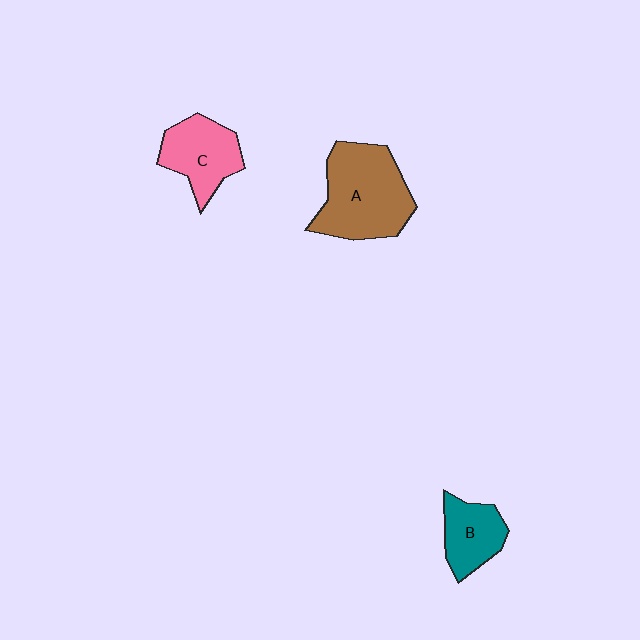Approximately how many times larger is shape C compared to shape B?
Approximately 1.2 times.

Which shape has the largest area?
Shape A (brown).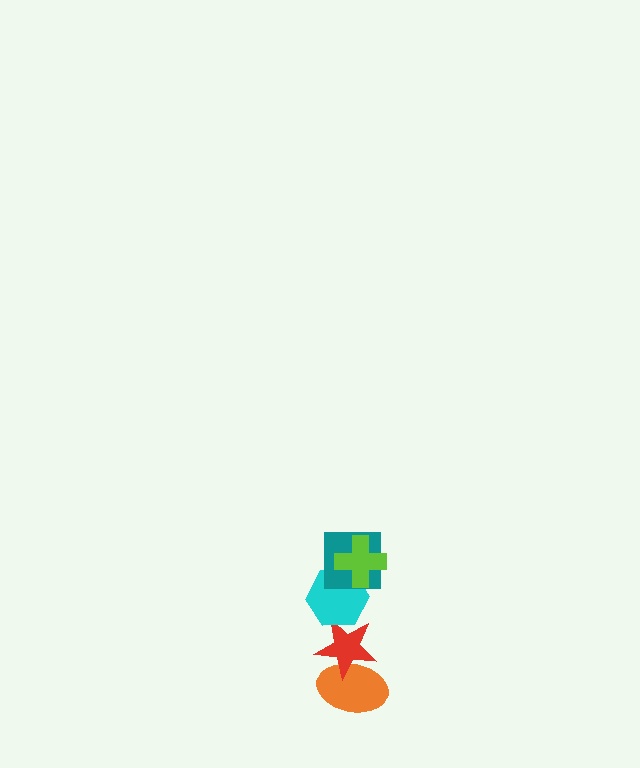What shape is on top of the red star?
The cyan hexagon is on top of the red star.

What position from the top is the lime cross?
The lime cross is 1st from the top.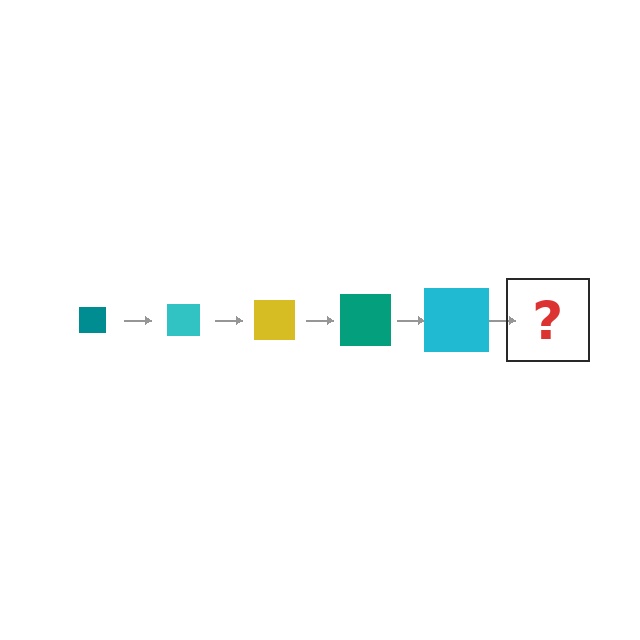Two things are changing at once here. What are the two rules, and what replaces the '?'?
The two rules are that the square grows larger each step and the color cycles through teal, cyan, and yellow. The '?' should be a yellow square, larger than the previous one.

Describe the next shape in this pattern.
It should be a yellow square, larger than the previous one.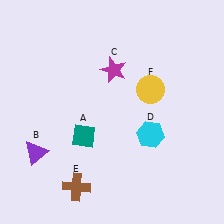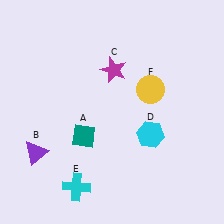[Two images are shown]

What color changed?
The cross (E) changed from brown in Image 1 to cyan in Image 2.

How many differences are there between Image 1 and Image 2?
There is 1 difference between the two images.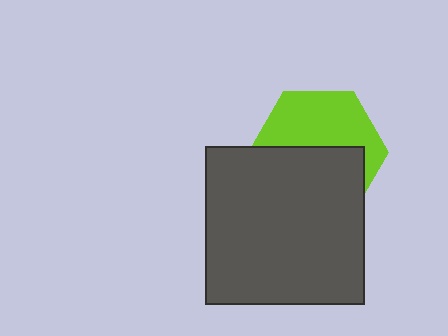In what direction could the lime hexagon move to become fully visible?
The lime hexagon could move up. That would shift it out from behind the dark gray square entirely.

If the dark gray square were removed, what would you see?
You would see the complete lime hexagon.